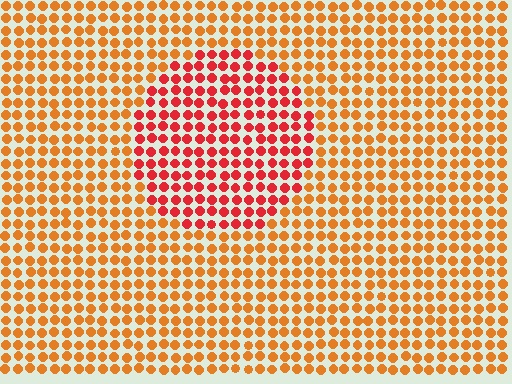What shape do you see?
I see a circle.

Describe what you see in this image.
The image is filled with small orange elements in a uniform arrangement. A circle-shaped region is visible where the elements are tinted to a slightly different hue, forming a subtle color boundary.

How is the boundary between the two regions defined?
The boundary is defined purely by a slight shift in hue (about 33 degrees). Spacing, size, and orientation are identical on both sides.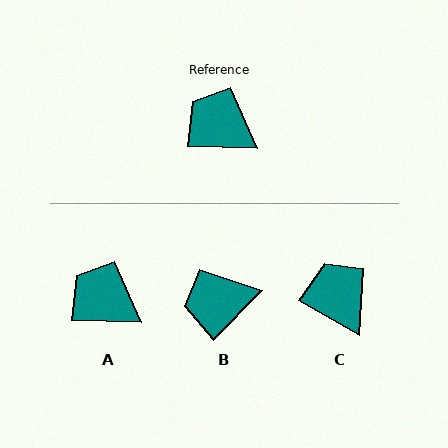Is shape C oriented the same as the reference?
No, it is off by about 28 degrees.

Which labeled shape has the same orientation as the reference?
A.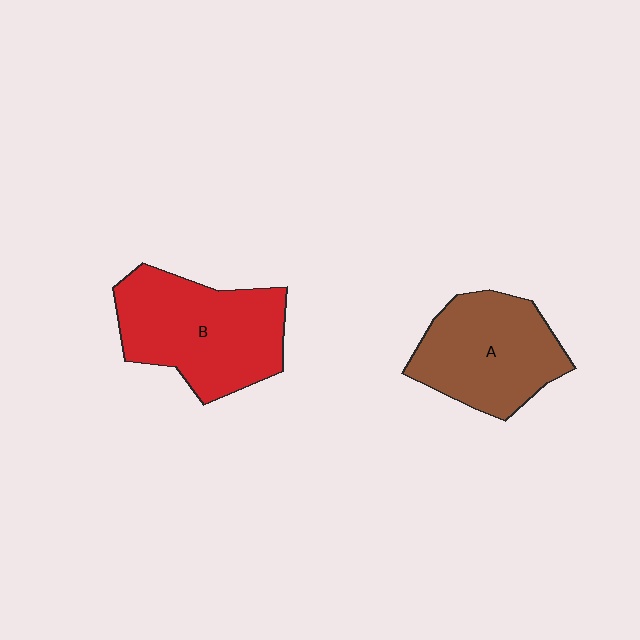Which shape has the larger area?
Shape B (red).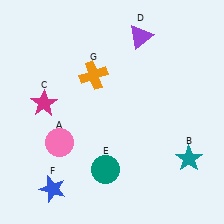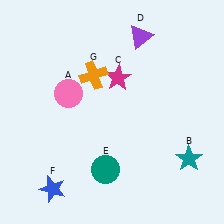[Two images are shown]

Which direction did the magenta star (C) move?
The magenta star (C) moved right.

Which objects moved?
The objects that moved are: the pink circle (A), the magenta star (C).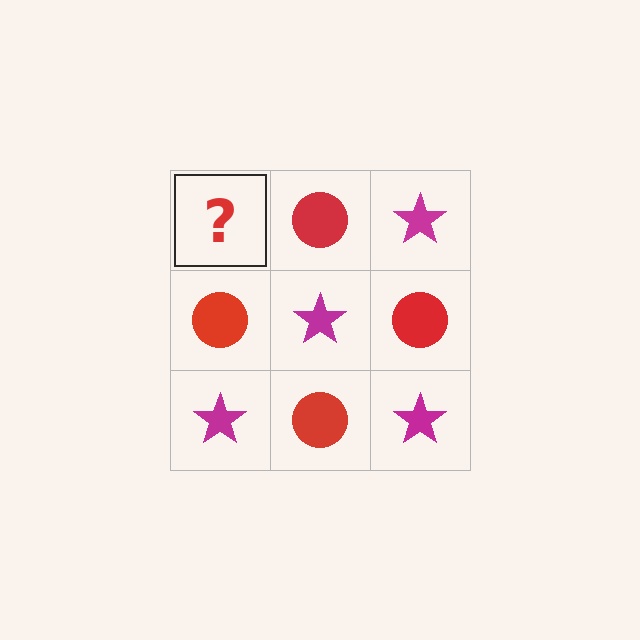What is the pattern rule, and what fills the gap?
The rule is that it alternates magenta star and red circle in a checkerboard pattern. The gap should be filled with a magenta star.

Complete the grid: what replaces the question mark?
The question mark should be replaced with a magenta star.